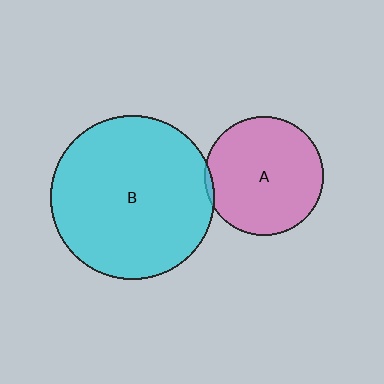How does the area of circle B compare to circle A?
Approximately 1.9 times.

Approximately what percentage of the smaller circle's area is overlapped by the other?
Approximately 5%.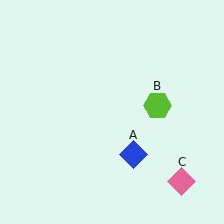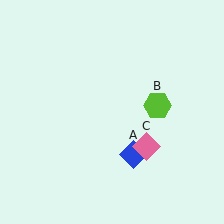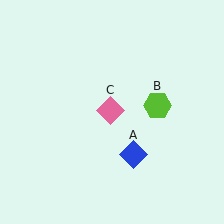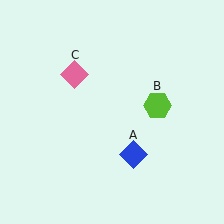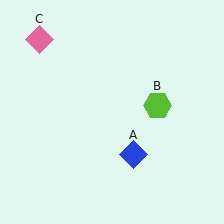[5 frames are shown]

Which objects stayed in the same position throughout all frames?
Blue diamond (object A) and lime hexagon (object B) remained stationary.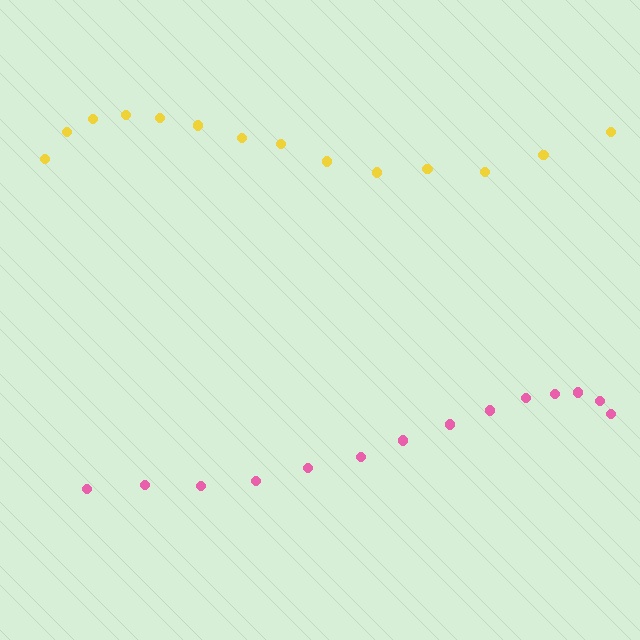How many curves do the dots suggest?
There are 2 distinct paths.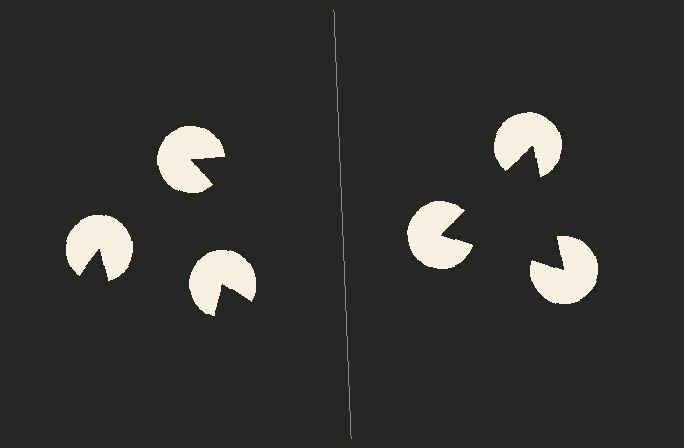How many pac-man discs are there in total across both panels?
6 — 3 on each side.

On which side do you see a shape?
An illusory triangle appears on the right side. On the left side the wedge cuts are rotated, so no coherent shape forms.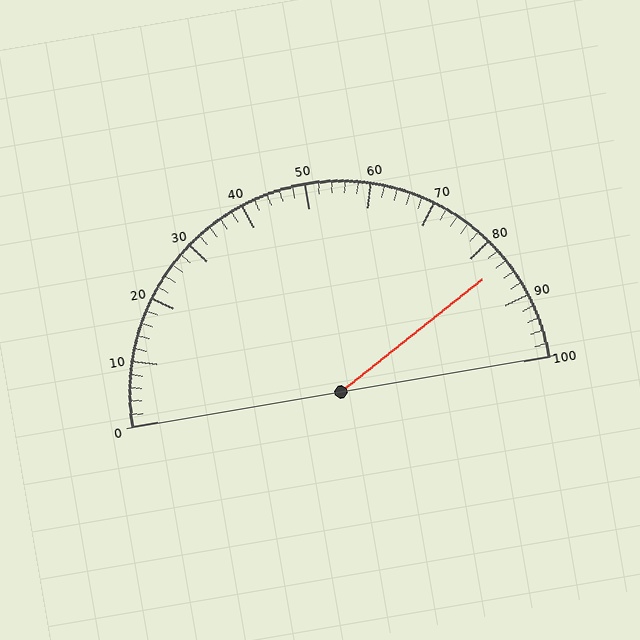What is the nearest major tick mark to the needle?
The nearest major tick mark is 80.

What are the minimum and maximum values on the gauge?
The gauge ranges from 0 to 100.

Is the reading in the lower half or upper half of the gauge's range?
The reading is in the upper half of the range (0 to 100).